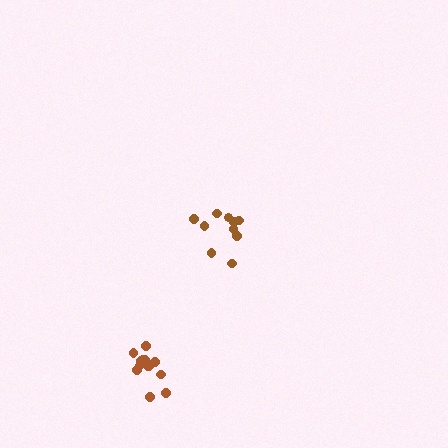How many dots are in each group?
Group 1: 10 dots, Group 2: 13 dots (23 total).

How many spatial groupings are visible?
There are 2 spatial groupings.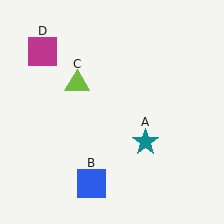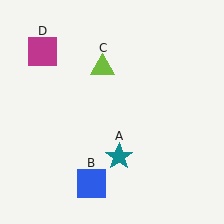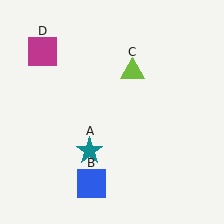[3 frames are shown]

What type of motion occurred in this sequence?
The teal star (object A), lime triangle (object C) rotated clockwise around the center of the scene.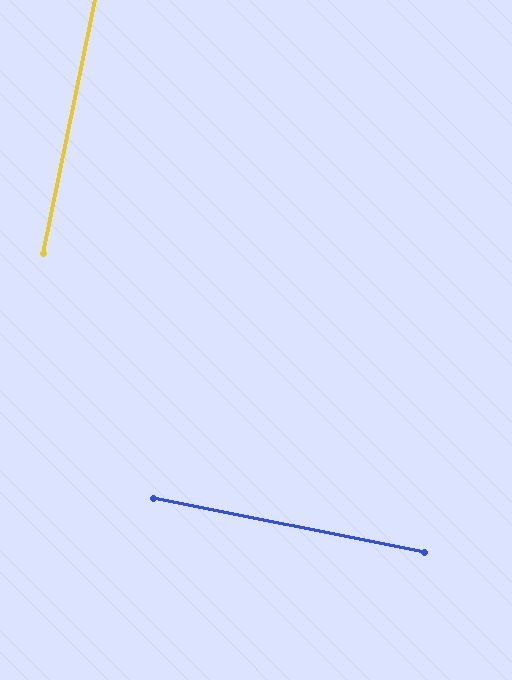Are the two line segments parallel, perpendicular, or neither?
Perpendicular — they meet at approximately 90°.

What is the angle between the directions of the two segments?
Approximately 90 degrees.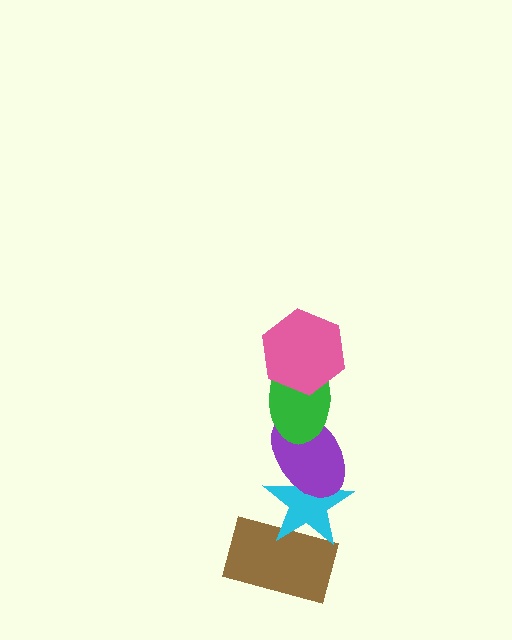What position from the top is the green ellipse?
The green ellipse is 2nd from the top.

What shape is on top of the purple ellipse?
The green ellipse is on top of the purple ellipse.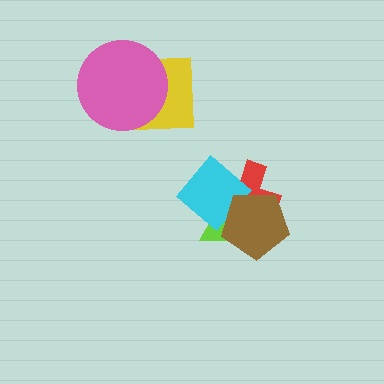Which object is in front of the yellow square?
The pink circle is in front of the yellow square.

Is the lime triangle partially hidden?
Yes, it is partially covered by another shape.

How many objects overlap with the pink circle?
1 object overlaps with the pink circle.